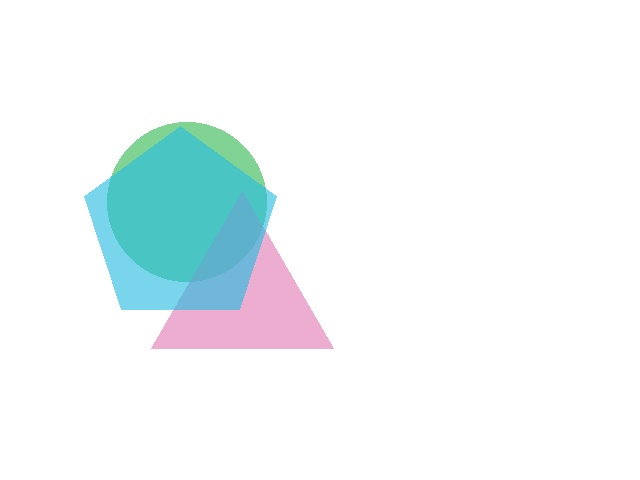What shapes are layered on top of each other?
The layered shapes are: a green circle, a pink triangle, a cyan pentagon.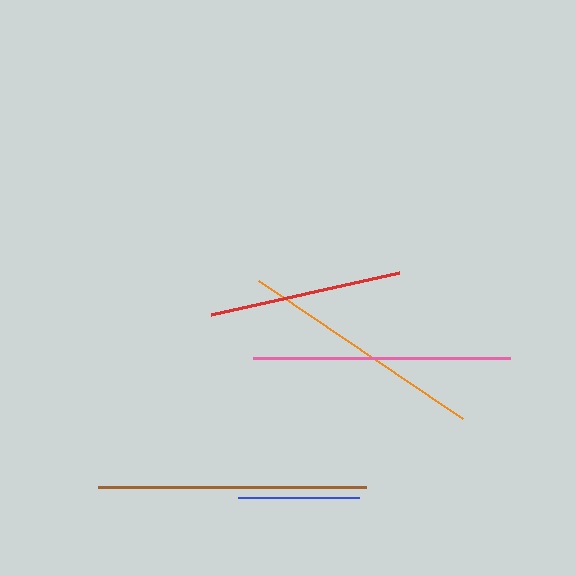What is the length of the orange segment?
The orange segment is approximately 247 pixels long.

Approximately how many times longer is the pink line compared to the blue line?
The pink line is approximately 2.1 times the length of the blue line.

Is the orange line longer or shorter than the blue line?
The orange line is longer than the blue line.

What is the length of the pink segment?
The pink segment is approximately 257 pixels long.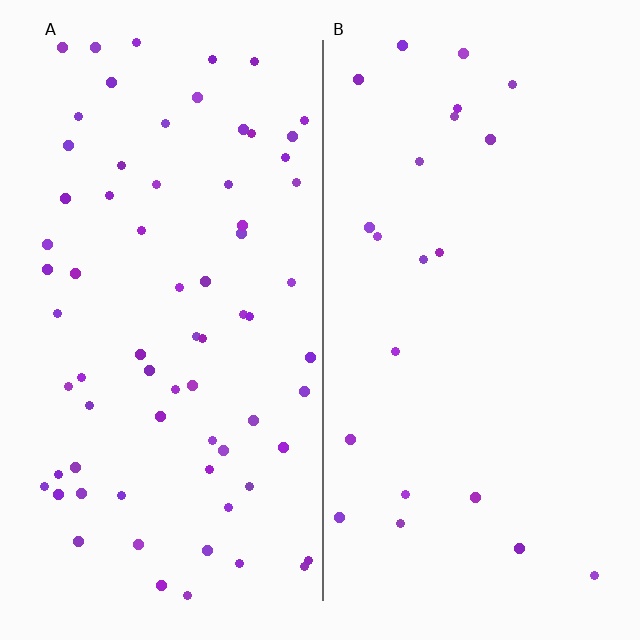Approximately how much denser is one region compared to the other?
Approximately 3.2× — region A over region B.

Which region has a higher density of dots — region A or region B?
A (the left).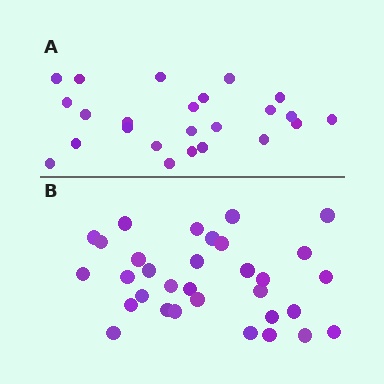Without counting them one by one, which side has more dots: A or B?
Region B (the bottom region) has more dots.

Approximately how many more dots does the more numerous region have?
Region B has roughly 8 or so more dots than region A.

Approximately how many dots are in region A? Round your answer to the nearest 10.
About 20 dots. (The exact count is 24, which rounds to 20.)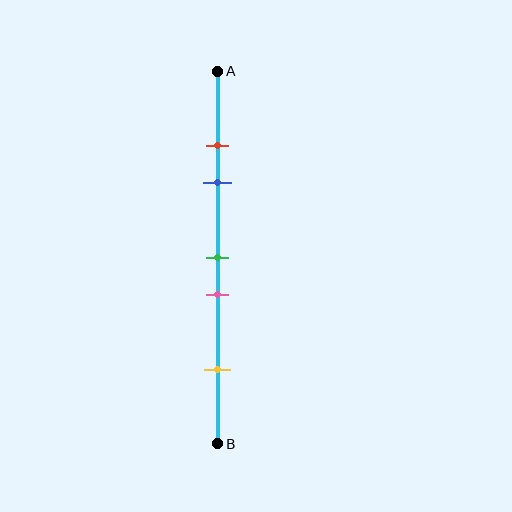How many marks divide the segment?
There are 5 marks dividing the segment.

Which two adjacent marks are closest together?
The red and blue marks are the closest adjacent pair.